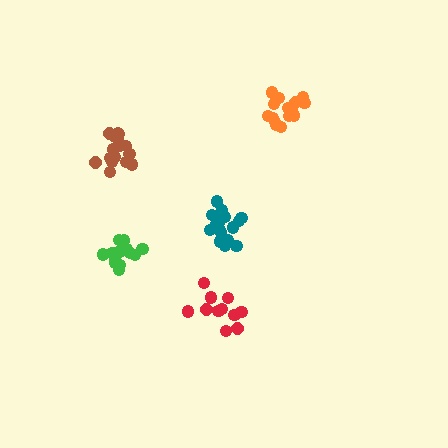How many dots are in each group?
Group 1: 16 dots, Group 2: 11 dots, Group 3: 16 dots, Group 4: 16 dots, Group 5: 15 dots (74 total).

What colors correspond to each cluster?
The clusters are colored: teal, red, orange, brown, green.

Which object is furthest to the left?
The brown cluster is leftmost.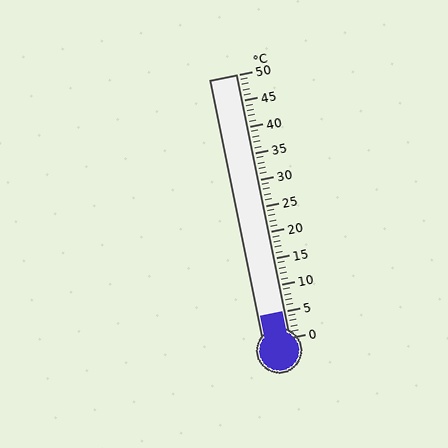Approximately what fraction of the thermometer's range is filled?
The thermometer is filled to approximately 10% of its range.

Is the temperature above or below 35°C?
The temperature is below 35°C.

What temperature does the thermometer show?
The thermometer shows approximately 5°C.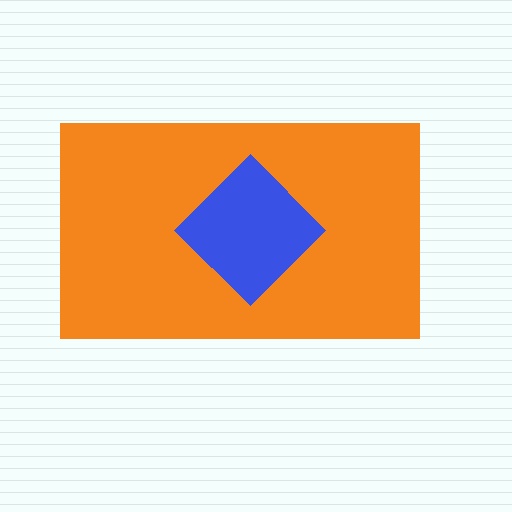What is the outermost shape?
The orange rectangle.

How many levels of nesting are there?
2.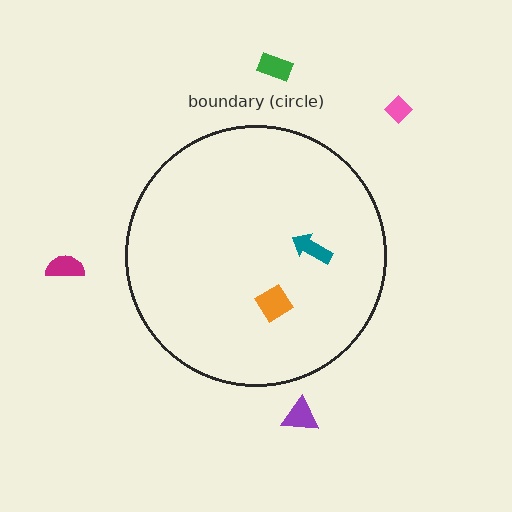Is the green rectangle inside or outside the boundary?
Outside.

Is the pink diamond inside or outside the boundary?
Outside.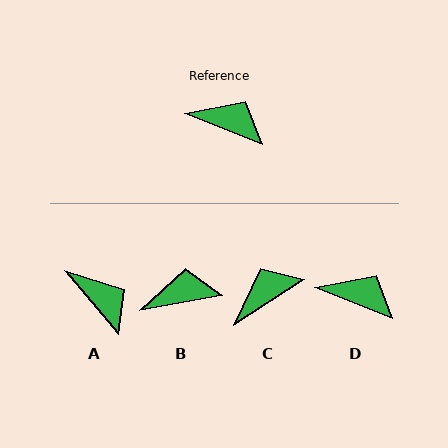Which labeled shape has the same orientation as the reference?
D.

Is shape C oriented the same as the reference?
No, it is off by about 54 degrees.